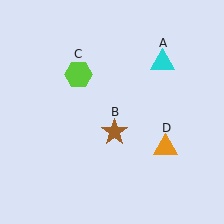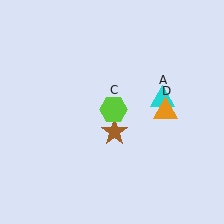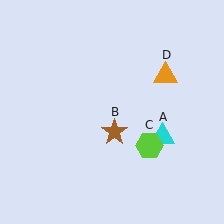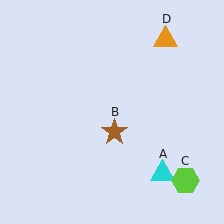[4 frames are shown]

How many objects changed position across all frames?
3 objects changed position: cyan triangle (object A), lime hexagon (object C), orange triangle (object D).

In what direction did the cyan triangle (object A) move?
The cyan triangle (object A) moved down.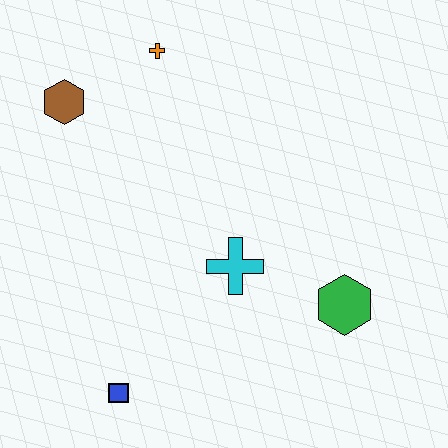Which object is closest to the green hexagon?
The cyan cross is closest to the green hexagon.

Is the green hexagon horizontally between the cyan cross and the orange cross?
No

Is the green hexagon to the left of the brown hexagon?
No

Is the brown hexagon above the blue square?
Yes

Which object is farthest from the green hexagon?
The brown hexagon is farthest from the green hexagon.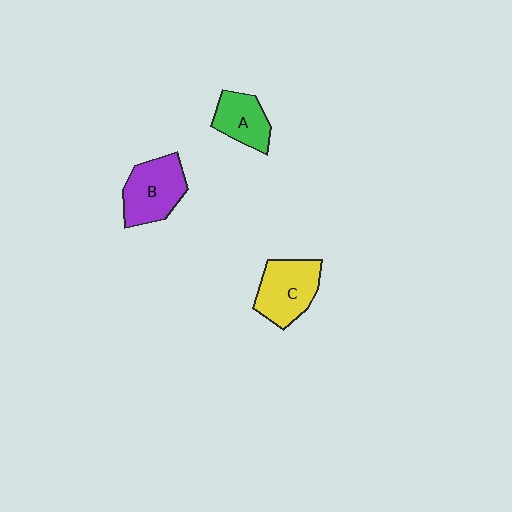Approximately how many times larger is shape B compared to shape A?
Approximately 1.4 times.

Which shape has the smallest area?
Shape A (green).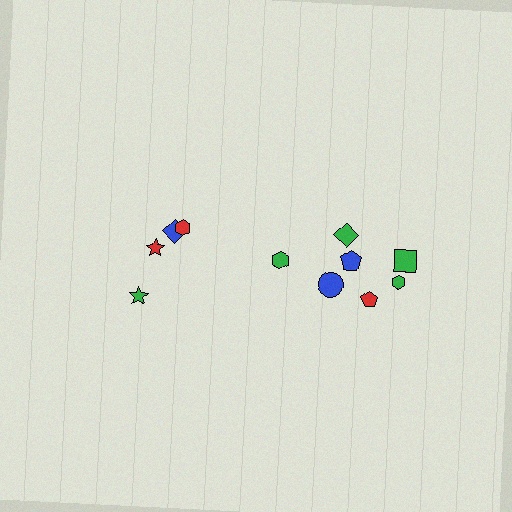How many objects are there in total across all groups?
There are 11 objects.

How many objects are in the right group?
There are 7 objects.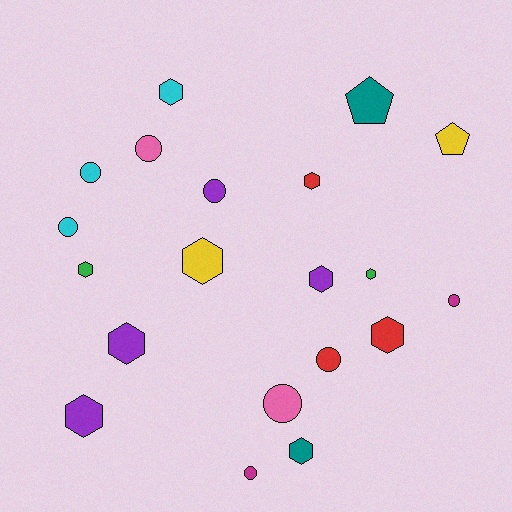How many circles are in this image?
There are 8 circles.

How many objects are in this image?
There are 20 objects.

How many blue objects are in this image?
There are no blue objects.